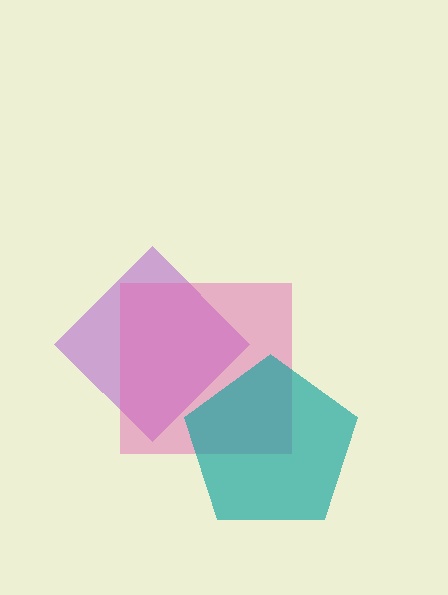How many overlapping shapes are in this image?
There are 3 overlapping shapes in the image.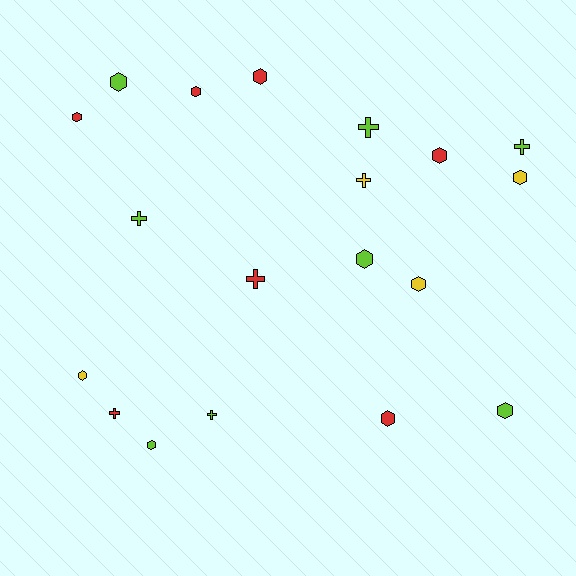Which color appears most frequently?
Lime, with 8 objects.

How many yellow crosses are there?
There is 1 yellow cross.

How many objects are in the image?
There are 19 objects.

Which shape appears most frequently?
Hexagon, with 12 objects.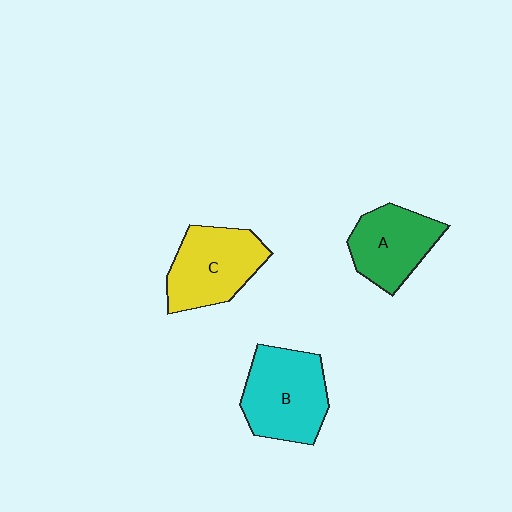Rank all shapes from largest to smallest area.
From largest to smallest: B (cyan), C (yellow), A (green).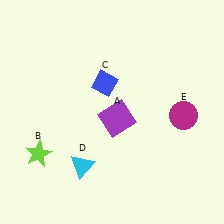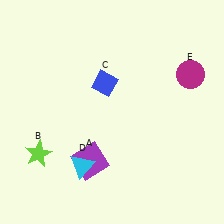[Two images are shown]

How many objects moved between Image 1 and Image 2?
2 objects moved between the two images.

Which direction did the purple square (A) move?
The purple square (A) moved down.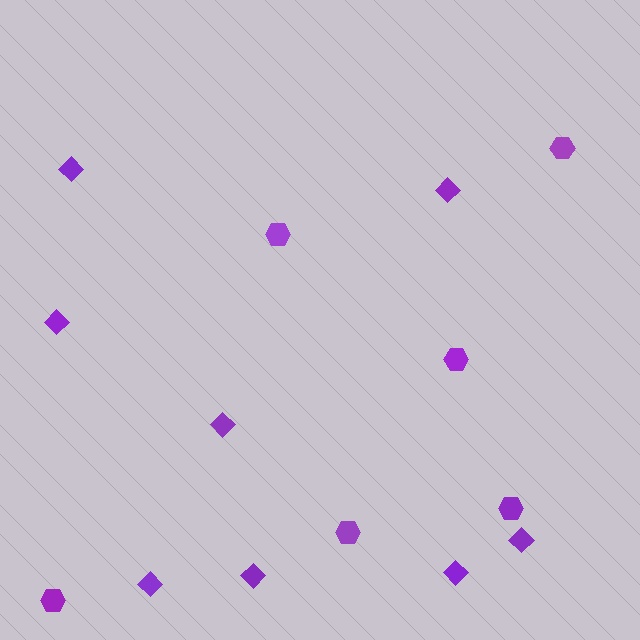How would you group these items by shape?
There are 2 groups: one group of hexagons (6) and one group of diamonds (8).